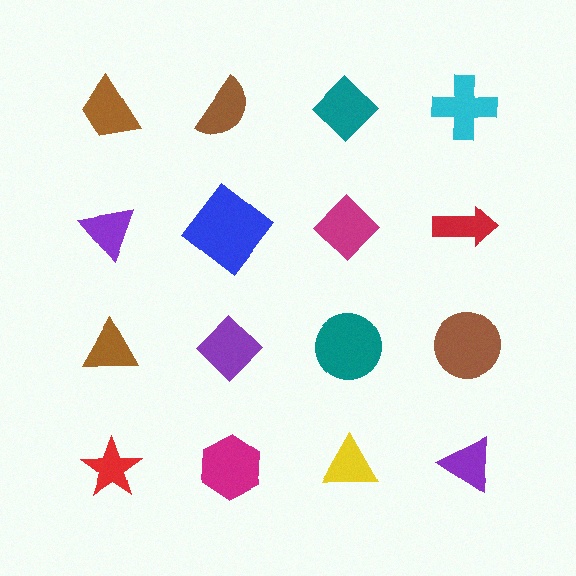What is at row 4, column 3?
A yellow triangle.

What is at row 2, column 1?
A purple triangle.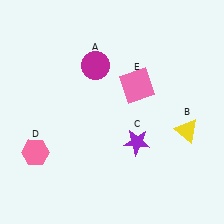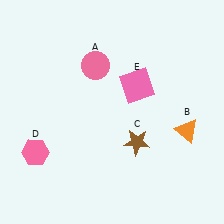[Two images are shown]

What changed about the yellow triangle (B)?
In Image 1, B is yellow. In Image 2, it changed to orange.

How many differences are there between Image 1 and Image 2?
There are 3 differences between the two images.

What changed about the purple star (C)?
In Image 1, C is purple. In Image 2, it changed to brown.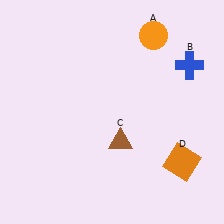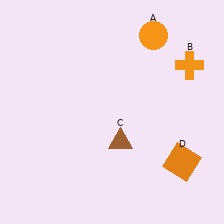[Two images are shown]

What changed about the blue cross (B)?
In Image 1, B is blue. In Image 2, it changed to orange.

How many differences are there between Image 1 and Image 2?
There is 1 difference between the two images.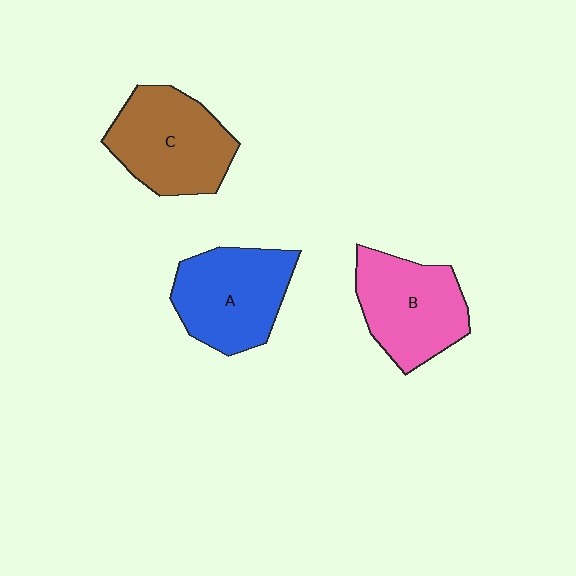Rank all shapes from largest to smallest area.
From largest to smallest: C (brown), A (blue), B (pink).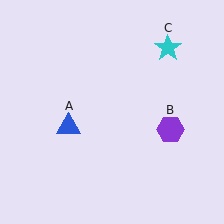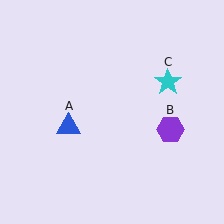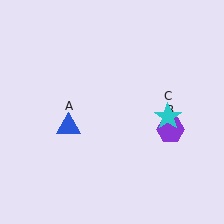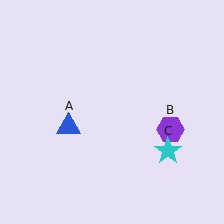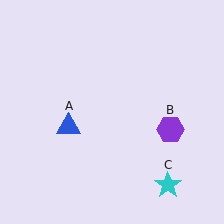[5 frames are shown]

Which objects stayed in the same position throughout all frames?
Blue triangle (object A) and purple hexagon (object B) remained stationary.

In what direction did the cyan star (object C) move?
The cyan star (object C) moved down.